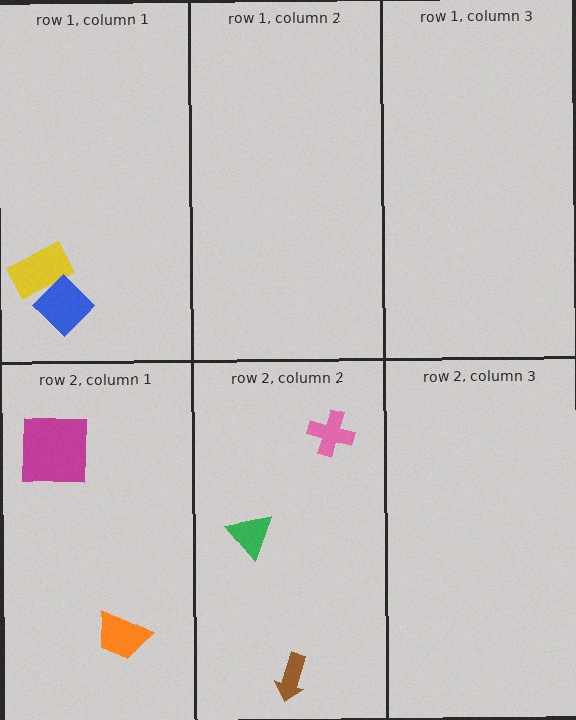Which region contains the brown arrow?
The row 2, column 2 region.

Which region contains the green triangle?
The row 2, column 2 region.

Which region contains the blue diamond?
The row 1, column 1 region.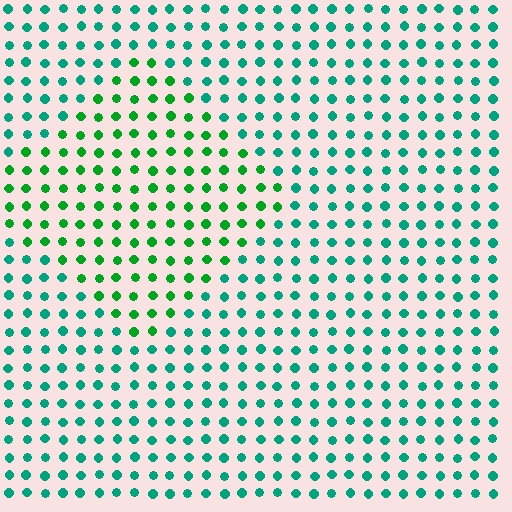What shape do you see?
I see a diamond.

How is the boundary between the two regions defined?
The boundary is defined purely by a slight shift in hue (about 35 degrees). Spacing, size, and orientation are identical on both sides.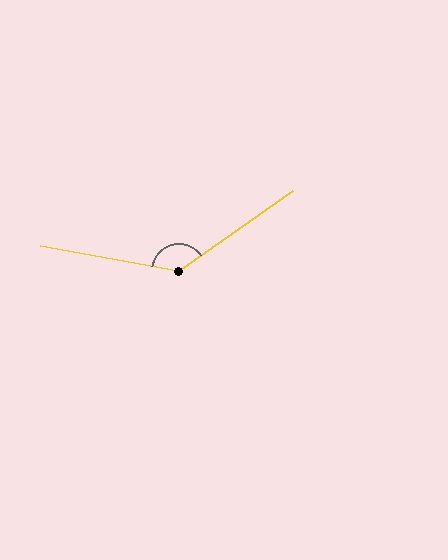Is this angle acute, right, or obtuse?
It is obtuse.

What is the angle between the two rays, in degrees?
Approximately 134 degrees.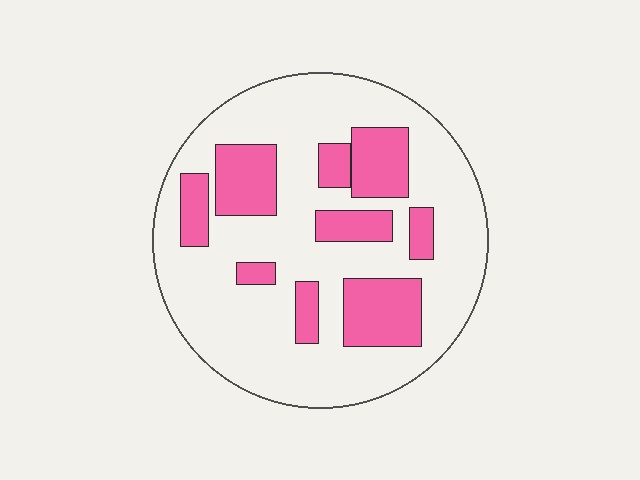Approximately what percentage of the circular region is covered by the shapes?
Approximately 25%.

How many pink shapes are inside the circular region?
9.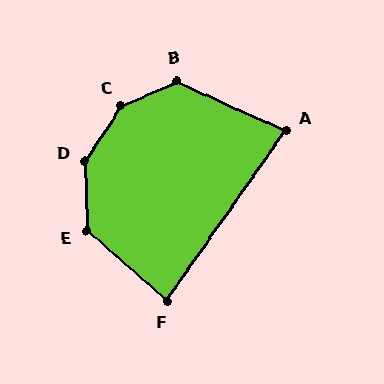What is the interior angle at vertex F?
Approximately 84 degrees (acute).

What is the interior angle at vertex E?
Approximately 133 degrees (obtuse).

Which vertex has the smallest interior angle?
A, at approximately 80 degrees.